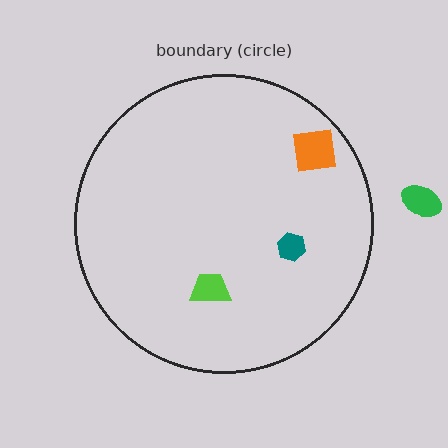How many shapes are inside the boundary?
3 inside, 1 outside.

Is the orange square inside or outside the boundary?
Inside.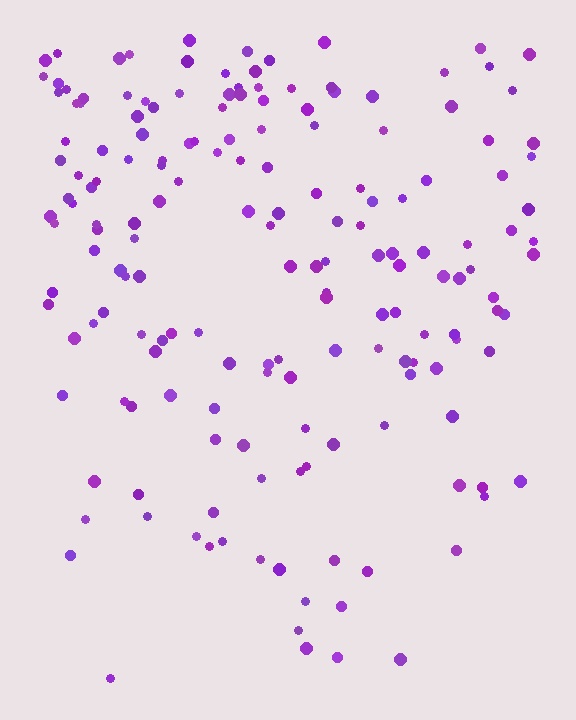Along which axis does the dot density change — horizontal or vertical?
Vertical.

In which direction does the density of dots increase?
From bottom to top, with the top side densest.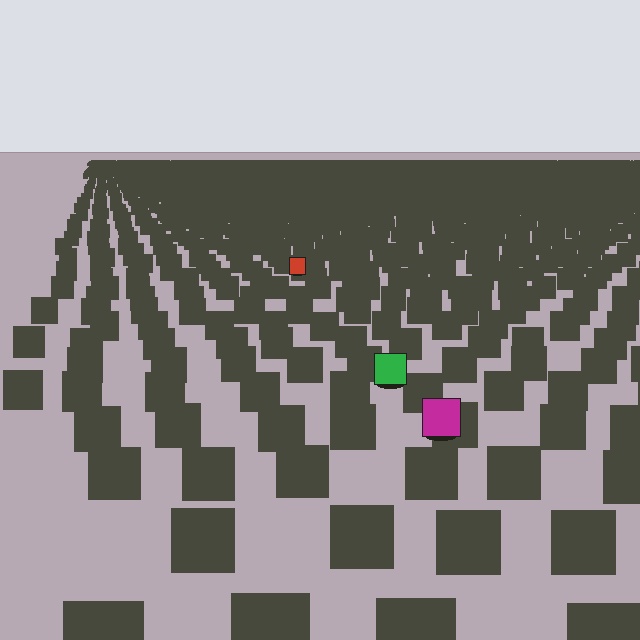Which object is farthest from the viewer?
The red square is farthest from the viewer. It appears smaller and the ground texture around it is denser.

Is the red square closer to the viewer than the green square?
No. The green square is closer — you can tell from the texture gradient: the ground texture is coarser near it.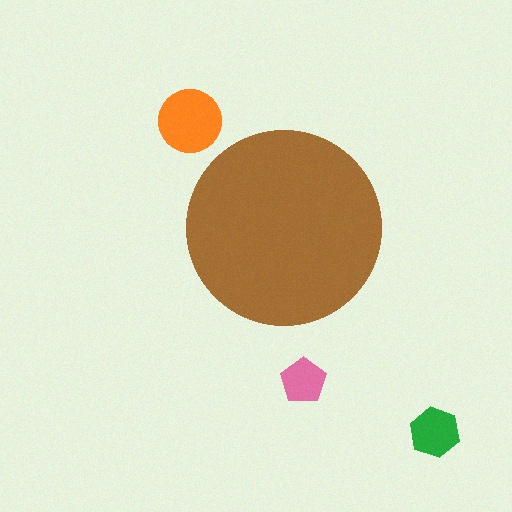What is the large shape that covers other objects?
A brown circle.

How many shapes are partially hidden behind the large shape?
0 shapes are partially hidden.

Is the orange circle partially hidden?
No, the orange circle is fully visible.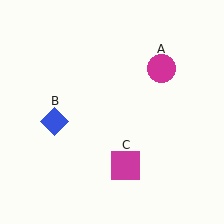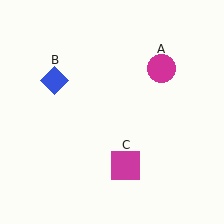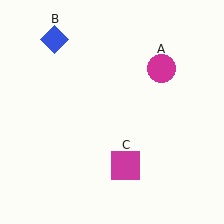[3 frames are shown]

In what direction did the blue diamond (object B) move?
The blue diamond (object B) moved up.